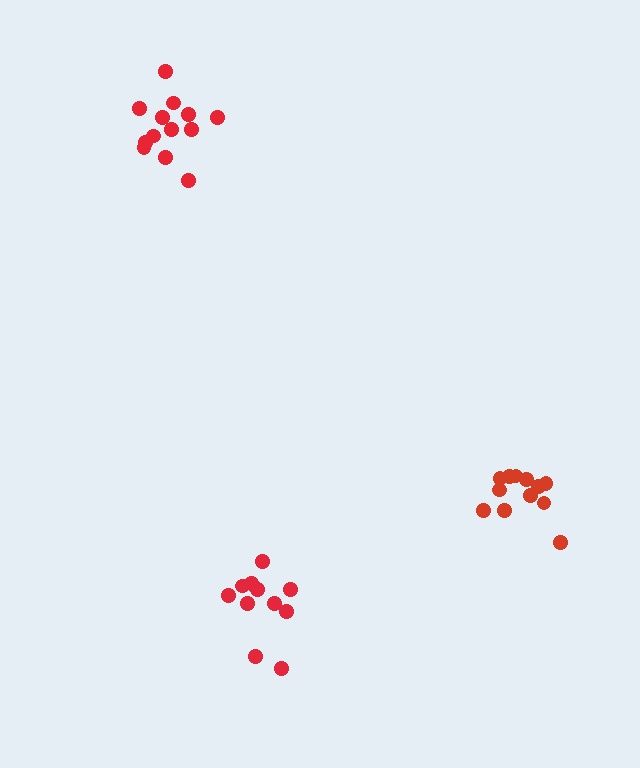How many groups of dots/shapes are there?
There are 3 groups.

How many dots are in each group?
Group 1: 13 dots, Group 2: 12 dots, Group 3: 11 dots (36 total).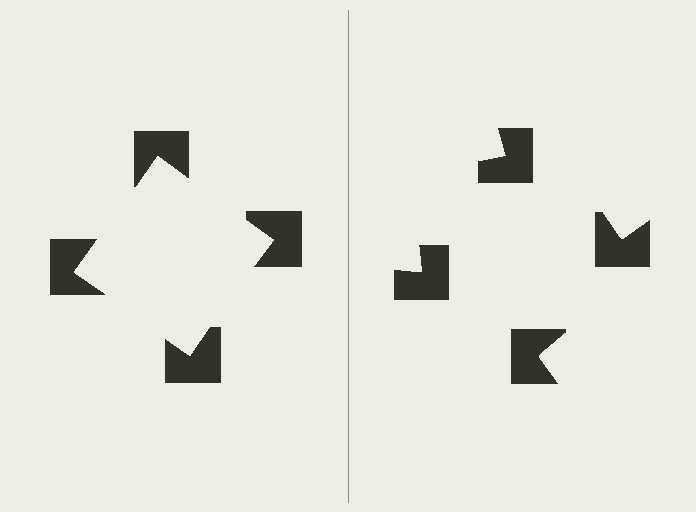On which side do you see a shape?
An illusory square appears on the left side. On the right side the wedge cuts are rotated, so no coherent shape forms.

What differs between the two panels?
The notched squares are positioned identically on both sides; only the wedge orientations differ. On the left they align to a square; on the right they are misaligned.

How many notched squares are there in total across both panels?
8 — 4 on each side.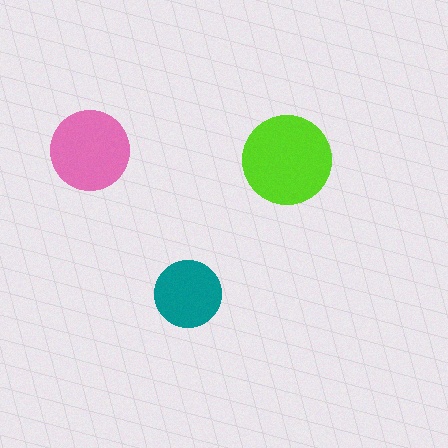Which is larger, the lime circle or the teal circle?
The lime one.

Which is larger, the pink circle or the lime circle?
The lime one.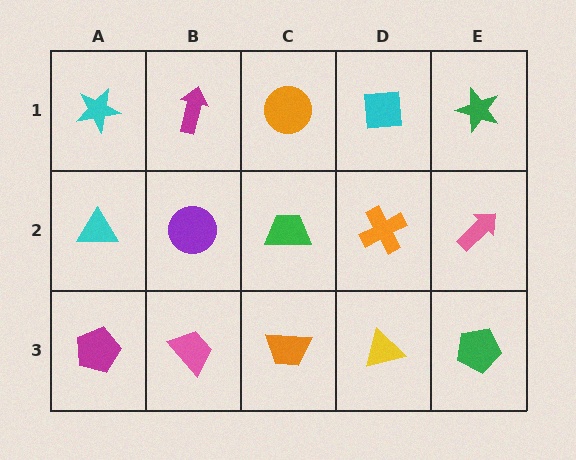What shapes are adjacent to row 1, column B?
A purple circle (row 2, column B), a cyan star (row 1, column A), an orange circle (row 1, column C).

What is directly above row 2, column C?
An orange circle.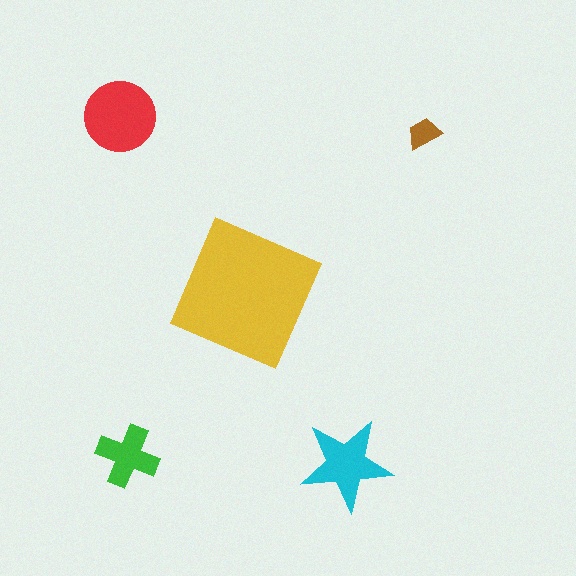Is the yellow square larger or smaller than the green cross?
Larger.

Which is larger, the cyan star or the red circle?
The red circle.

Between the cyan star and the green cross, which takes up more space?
The cyan star.